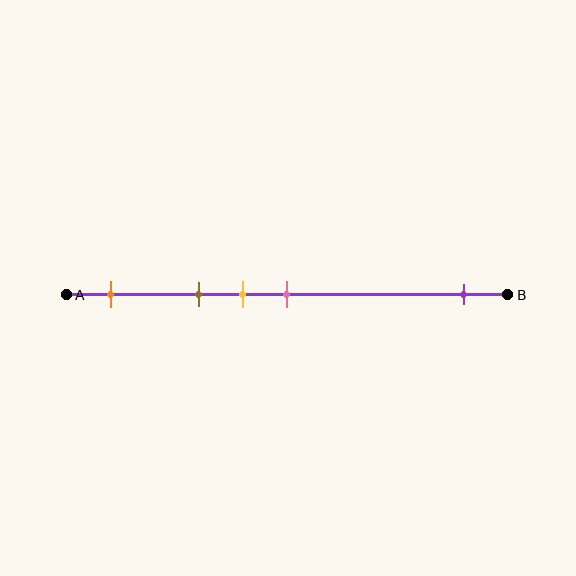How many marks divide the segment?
There are 5 marks dividing the segment.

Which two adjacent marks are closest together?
The yellow and pink marks are the closest adjacent pair.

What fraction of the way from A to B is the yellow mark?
The yellow mark is approximately 40% (0.4) of the way from A to B.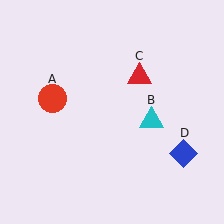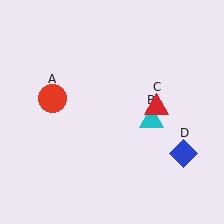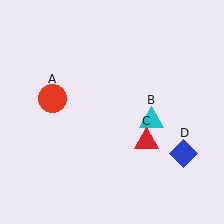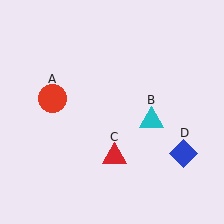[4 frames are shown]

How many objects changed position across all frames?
1 object changed position: red triangle (object C).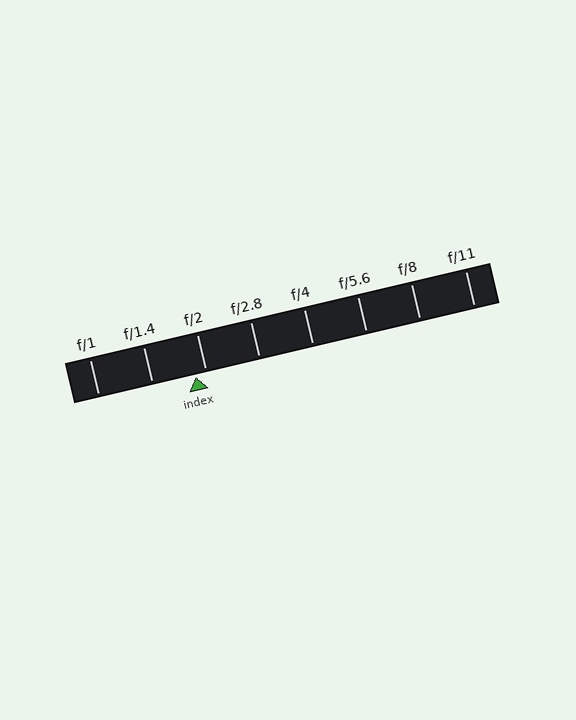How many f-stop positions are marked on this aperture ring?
There are 8 f-stop positions marked.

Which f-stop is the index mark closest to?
The index mark is closest to f/2.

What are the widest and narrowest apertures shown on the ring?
The widest aperture shown is f/1 and the narrowest is f/11.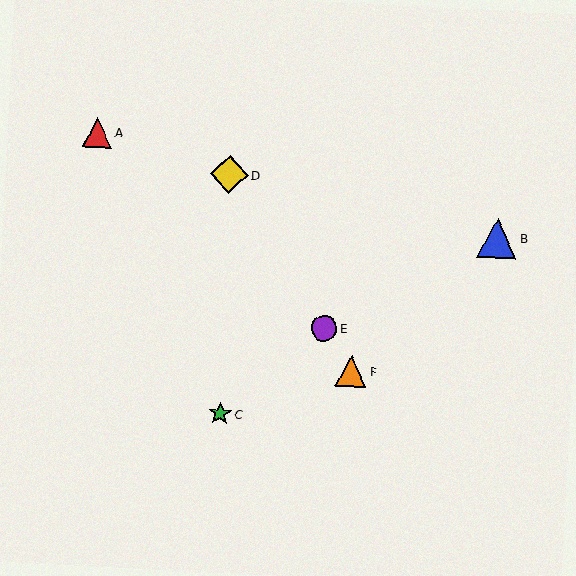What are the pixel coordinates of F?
Object F is at (351, 372).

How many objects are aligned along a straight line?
3 objects (D, E, F) are aligned along a straight line.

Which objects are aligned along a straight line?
Objects D, E, F are aligned along a straight line.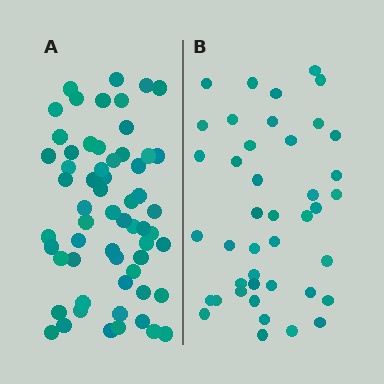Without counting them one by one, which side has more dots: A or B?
Region A (the left region) has more dots.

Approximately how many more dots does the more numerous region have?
Region A has approximately 20 more dots than region B.